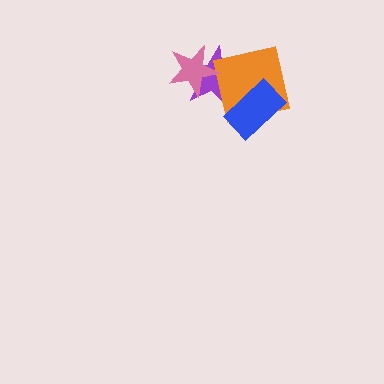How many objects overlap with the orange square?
3 objects overlap with the orange square.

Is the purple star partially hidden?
Yes, it is partially covered by another shape.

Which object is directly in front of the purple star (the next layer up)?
The orange square is directly in front of the purple star.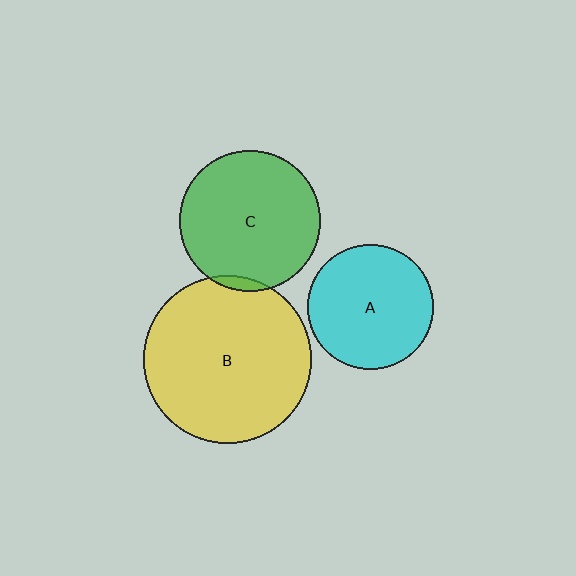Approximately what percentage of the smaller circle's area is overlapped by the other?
Approximately 5%.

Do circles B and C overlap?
Yes.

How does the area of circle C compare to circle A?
Approximately 1.3 times.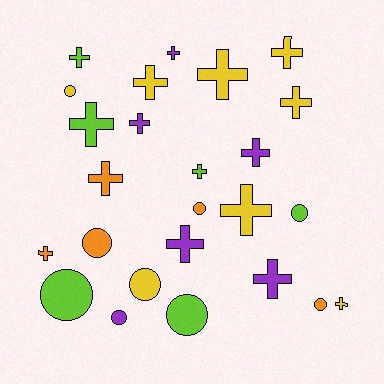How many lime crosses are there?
There are 3 lime crosses.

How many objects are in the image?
There are 25 objects.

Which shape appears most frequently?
Cross, with 16 objects.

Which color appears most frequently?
Yellow, with 8 objects.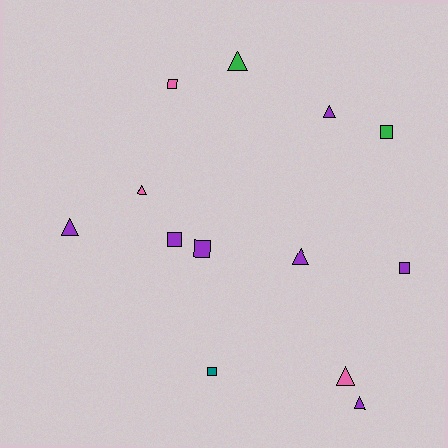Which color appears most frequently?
Purple, with 7 objects.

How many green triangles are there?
There is 1 green triangle.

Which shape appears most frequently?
Triangle, with 7 objects.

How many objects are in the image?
There are 13 objects.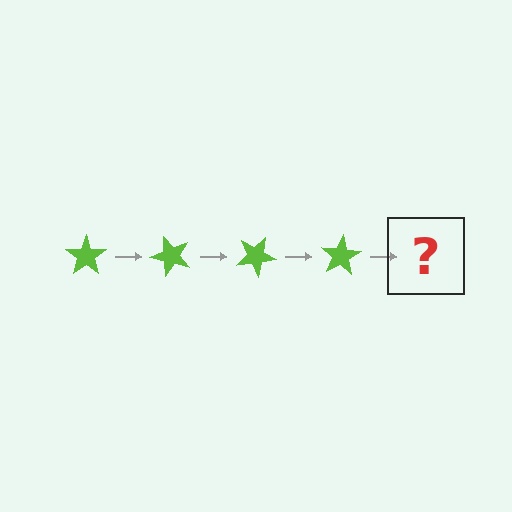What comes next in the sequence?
The next element should be a lime star rotated 200 degrees.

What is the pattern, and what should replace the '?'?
The pattern is that the star rotates 50 degrees each step. The '?' should be a lime star rotated 200 degrees.